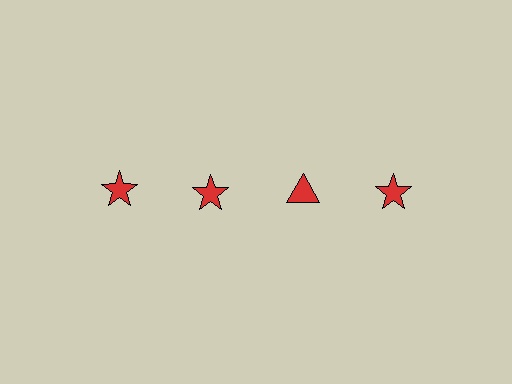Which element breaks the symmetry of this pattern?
The red triangle in the top row, center column breaks the symmetry. All other shapes are red stars.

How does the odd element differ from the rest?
It has a different shape: triangle instead of star.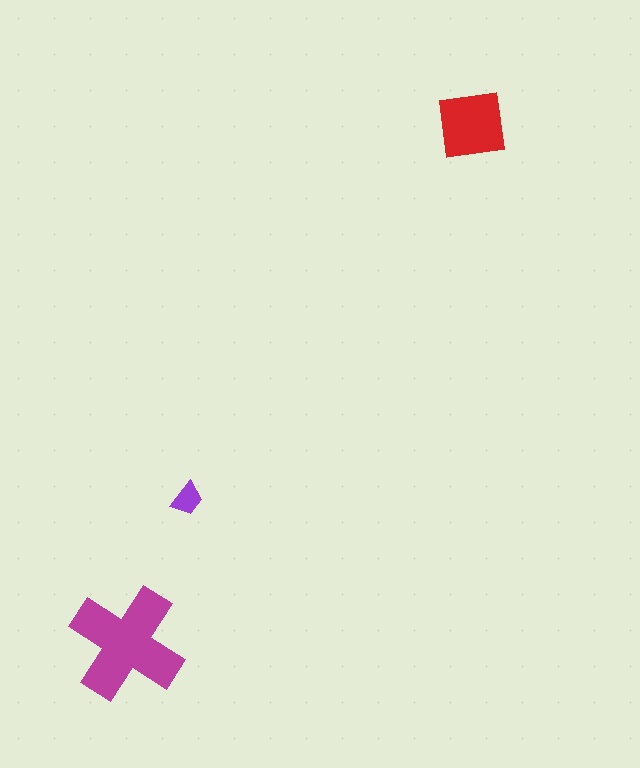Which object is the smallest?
The purple trapezoid.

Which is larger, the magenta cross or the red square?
The magenta cross.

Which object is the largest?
The magenta cross.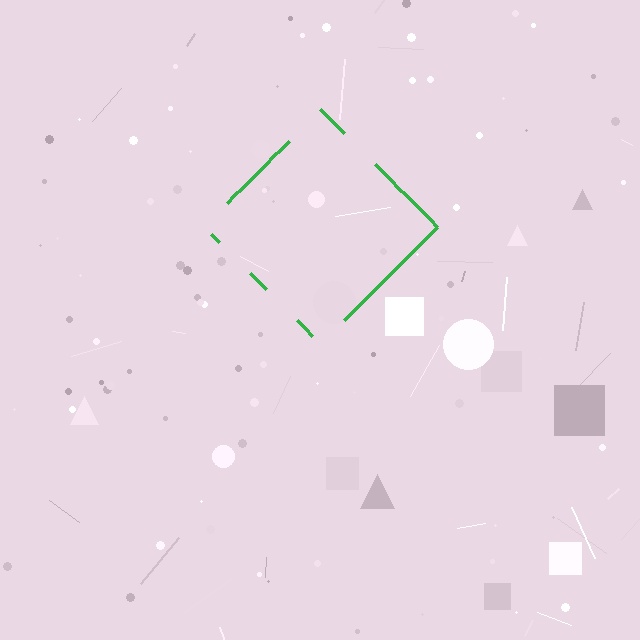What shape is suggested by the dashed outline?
The dashed outline suggests a diamond.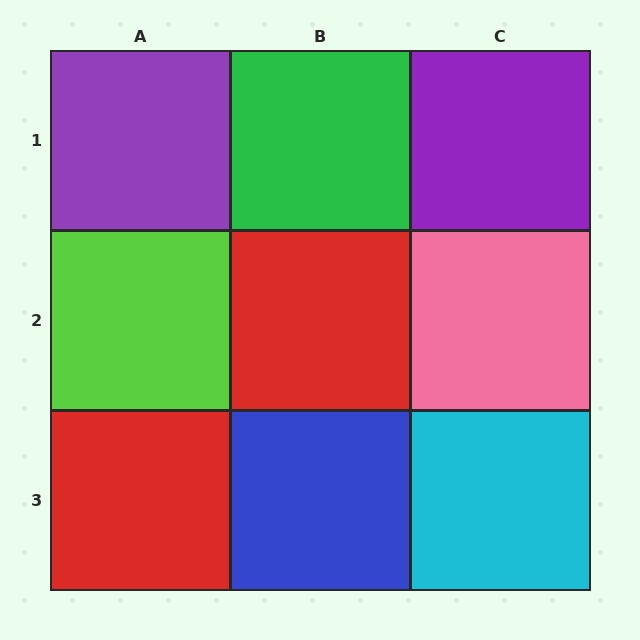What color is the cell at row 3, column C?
Cyan.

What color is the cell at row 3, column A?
Red.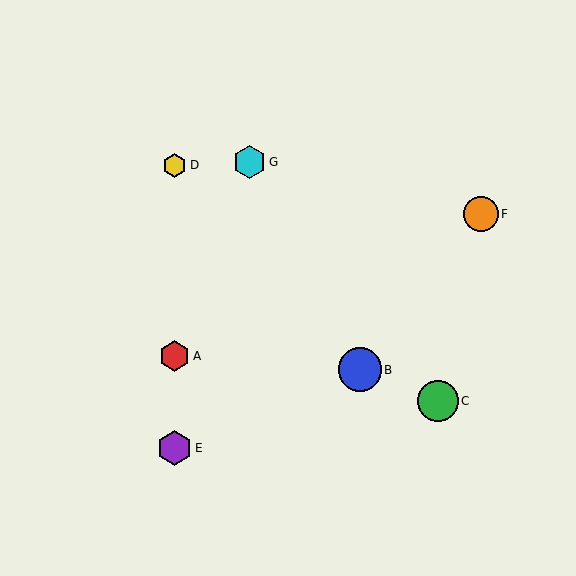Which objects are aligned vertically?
Objects A, D, E are aligned vertically.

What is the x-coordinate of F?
Object F is at x≈481.